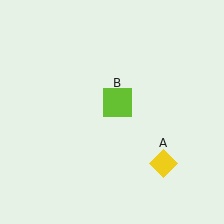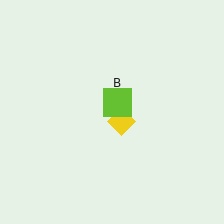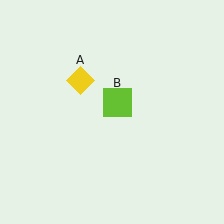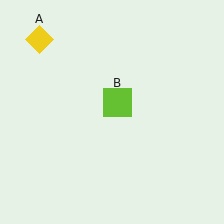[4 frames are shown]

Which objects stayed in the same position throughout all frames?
Lime square (object B) remained stationary.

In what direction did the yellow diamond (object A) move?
The yellow diamond (object A) moved up and to the left.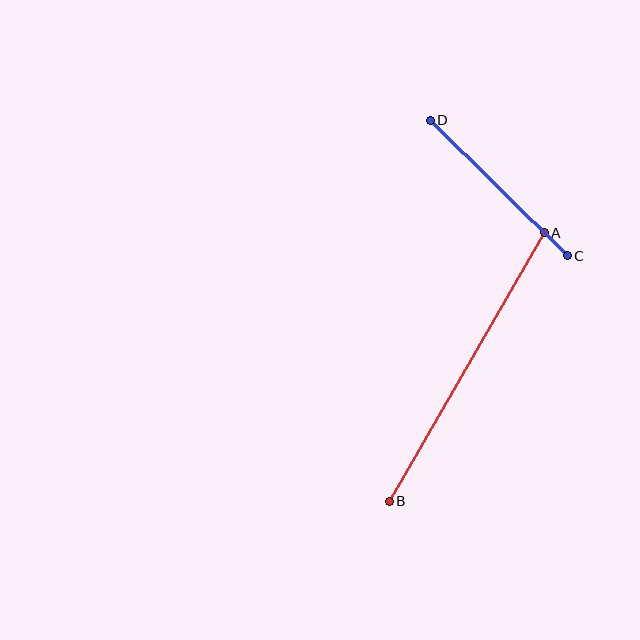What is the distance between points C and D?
The distance is approximately 193 pixels.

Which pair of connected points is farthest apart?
Points A and B are farthest apart.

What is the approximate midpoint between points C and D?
The midpoint is at approximately (499, 188) pixels.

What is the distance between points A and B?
The distance is approximately 310 pixels.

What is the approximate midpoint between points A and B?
The midpoint is at approximately (467, 367) pixels.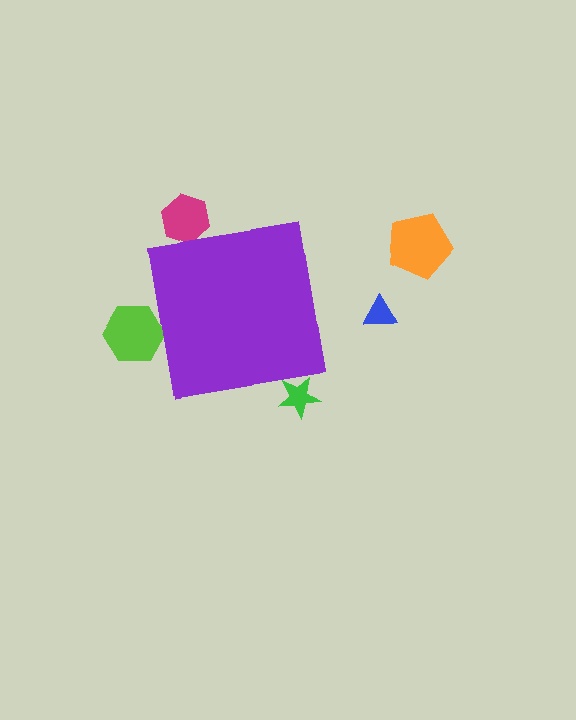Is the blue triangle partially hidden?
No, the blue triangle is fully visible.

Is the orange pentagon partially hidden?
No, the orange pentagon is fully visible.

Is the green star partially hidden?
Yes, the green star is partially hidden behind the purple square.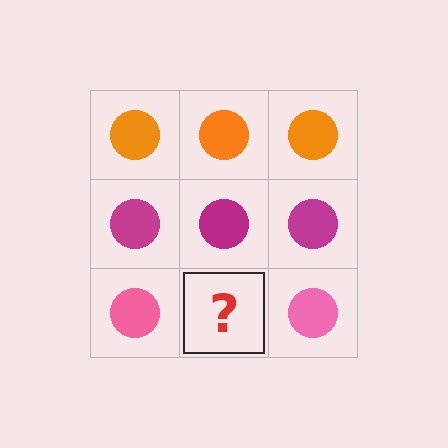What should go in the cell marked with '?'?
The missing cell should contain a pink circle.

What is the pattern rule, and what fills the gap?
The rule is that each row has a consistent color. The gap should be filled with a pink circle.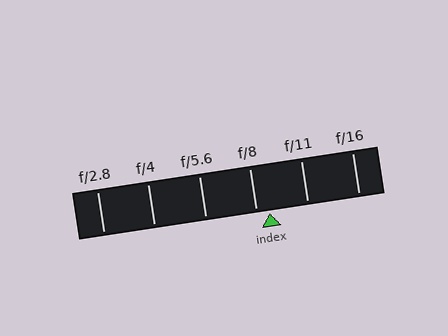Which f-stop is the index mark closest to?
The index mark is closest to f/8.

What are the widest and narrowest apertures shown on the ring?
The widest aperture shown is f/2.8 and the narrowest is f/16.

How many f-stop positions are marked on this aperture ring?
There are 6 f-stop positions marked.